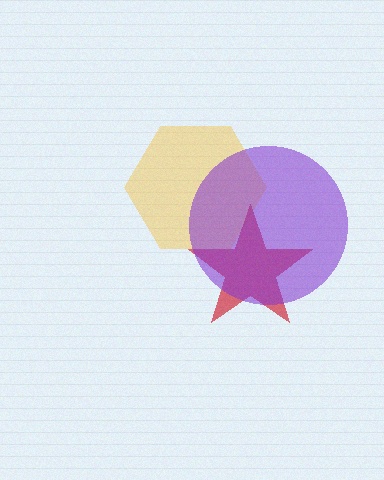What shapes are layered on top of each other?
The layered shapes are: a yellow hexagon, a red star, a purple circle.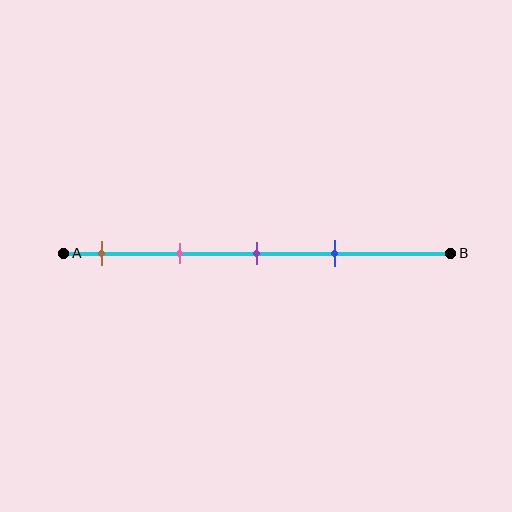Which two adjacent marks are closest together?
The purple and blue marks are the closest adjacent pair.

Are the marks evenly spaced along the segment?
Yes, the marks are approximately evenly spaced.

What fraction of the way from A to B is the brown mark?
The brown mark is approximately 10% (0.1) of the way from A to B.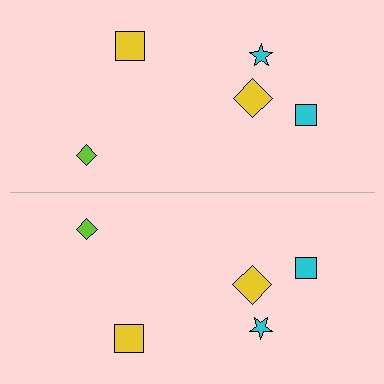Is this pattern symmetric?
Yes, this pattern has bilateral (reflection) symmetry.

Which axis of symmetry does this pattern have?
The pattern has a horizontal axis of symmetry running through the center of the image.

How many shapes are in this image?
There are 10 shapes in this image.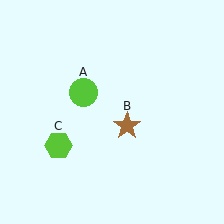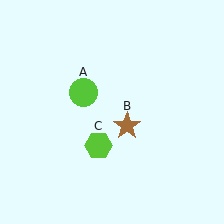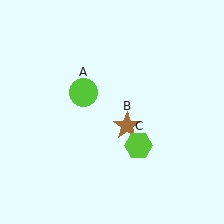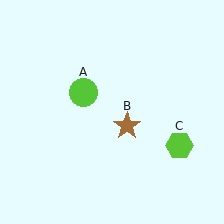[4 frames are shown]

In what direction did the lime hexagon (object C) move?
The lime hexagon (object C) moved right.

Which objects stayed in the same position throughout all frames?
Lime circle (object A) and brown star (object B) remained stationary.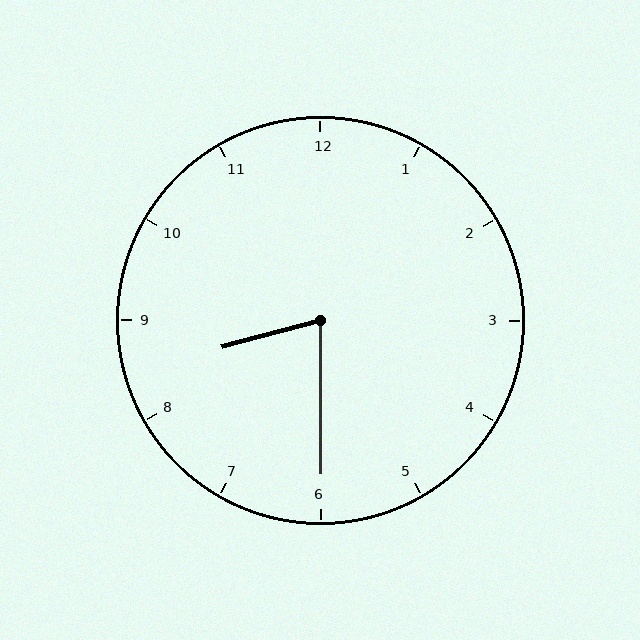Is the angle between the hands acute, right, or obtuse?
It is acute.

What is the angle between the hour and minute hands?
Approximately 75 degrees.